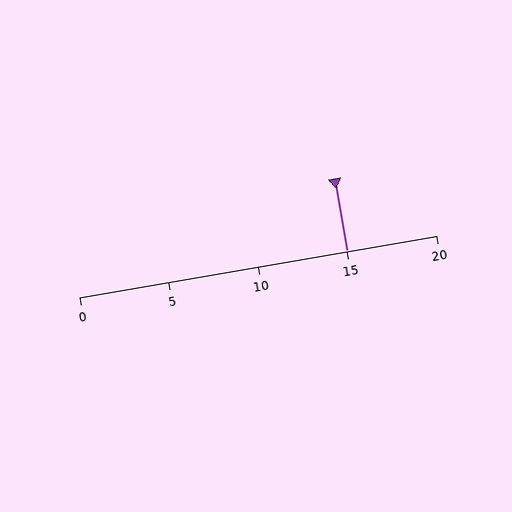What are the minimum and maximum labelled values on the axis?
The axis runs from 0 to 20.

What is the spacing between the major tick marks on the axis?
The major ticks are spaced 5 apart.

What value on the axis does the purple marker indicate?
The marker indicates approximately 15.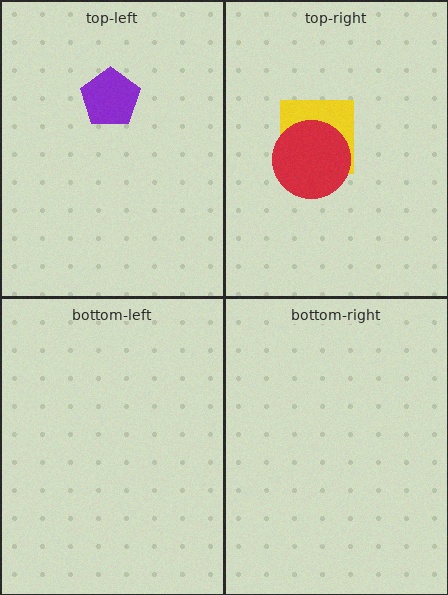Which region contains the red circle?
The top-right region.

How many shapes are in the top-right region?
2.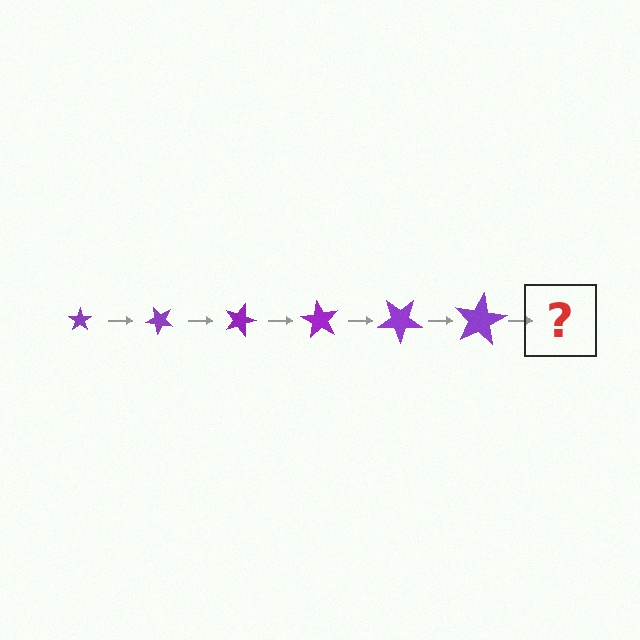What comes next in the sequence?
The next element should be a star, larger than the previous one and rotated 270 degrees from the start.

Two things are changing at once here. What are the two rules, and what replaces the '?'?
The two rules are that the star grows larger each step and it rotates 45 degrees each step. The '?' should be a star, larger than the previous one and rotated 270 degrees from the start.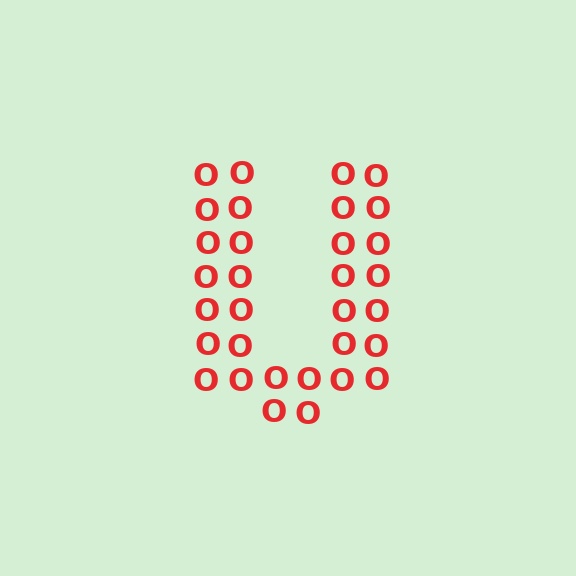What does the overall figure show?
The overall figure shows the letter U.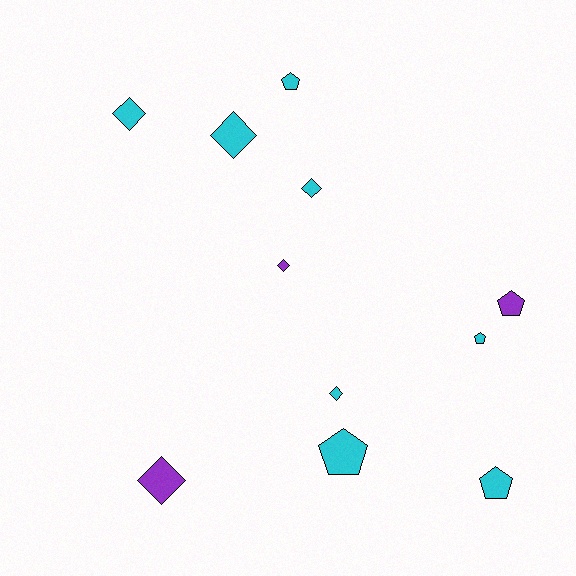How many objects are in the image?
There are 11 objects.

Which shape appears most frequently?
Diamond, with 6 objects.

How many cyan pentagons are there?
There are 4 cyan pentagons.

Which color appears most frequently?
Cyan, with 8 objects.